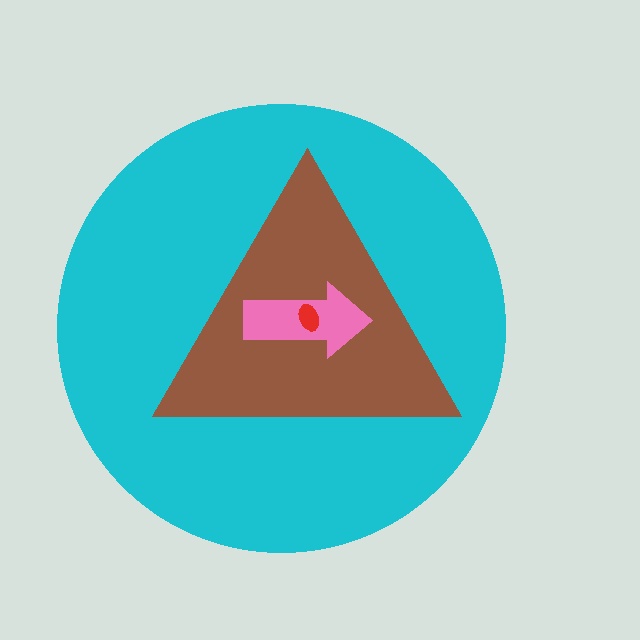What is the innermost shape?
The red ellipse.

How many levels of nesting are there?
4.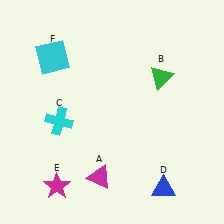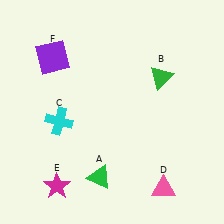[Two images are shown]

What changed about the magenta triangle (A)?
In Image 1, A is magenta. In Image 2, it changed to green.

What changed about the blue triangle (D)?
In Image 1, D is blue. In Image 2, it changed to pink.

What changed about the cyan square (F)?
In Image 1, F is cyan. In Image 2, it changed to purple.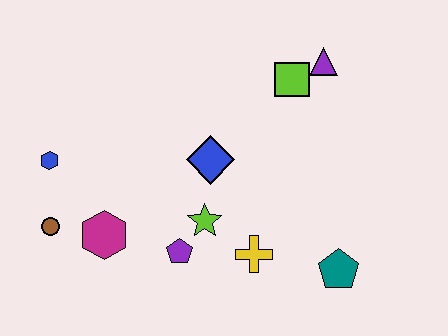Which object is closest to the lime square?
The purple triangle is closest to the lime square.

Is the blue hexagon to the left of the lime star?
Yes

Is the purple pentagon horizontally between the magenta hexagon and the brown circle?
No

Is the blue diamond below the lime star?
No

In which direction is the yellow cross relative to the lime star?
The yellow cross is to the right of the lime star.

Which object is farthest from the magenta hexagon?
The purple triangle is farthest from the magenta hexagon.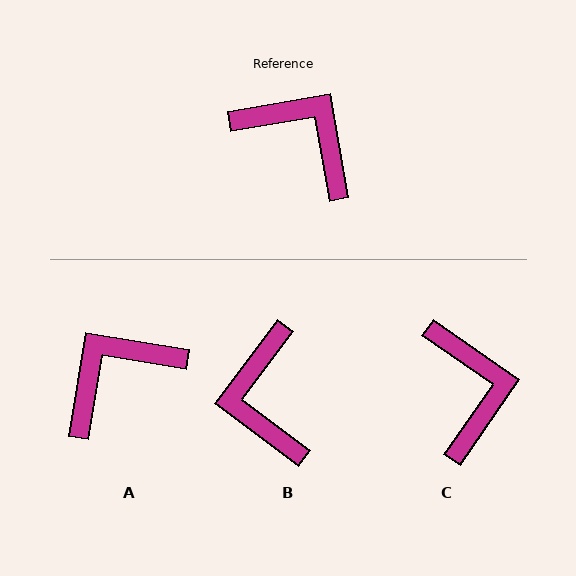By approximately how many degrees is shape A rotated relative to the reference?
Approximately 71 degrees counter-clockwise.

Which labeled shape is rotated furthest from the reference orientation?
B, about 134 degrees away.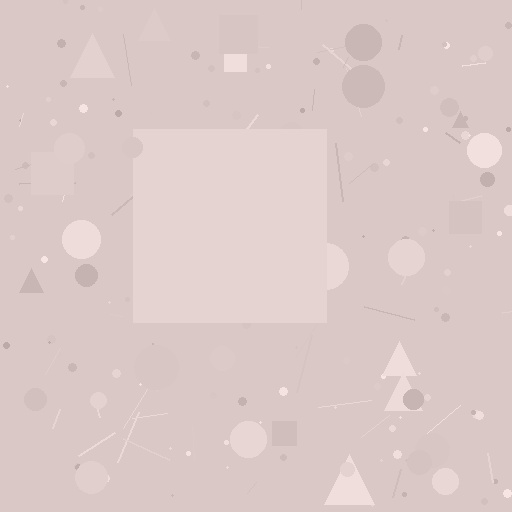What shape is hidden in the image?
A square is hidden in the image.